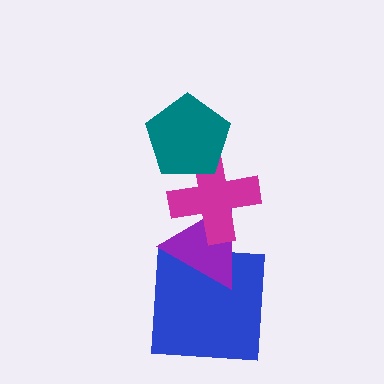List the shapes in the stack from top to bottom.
From top to bottom: the teal pentagon, the magenta cross, the purple triangle, the blue square.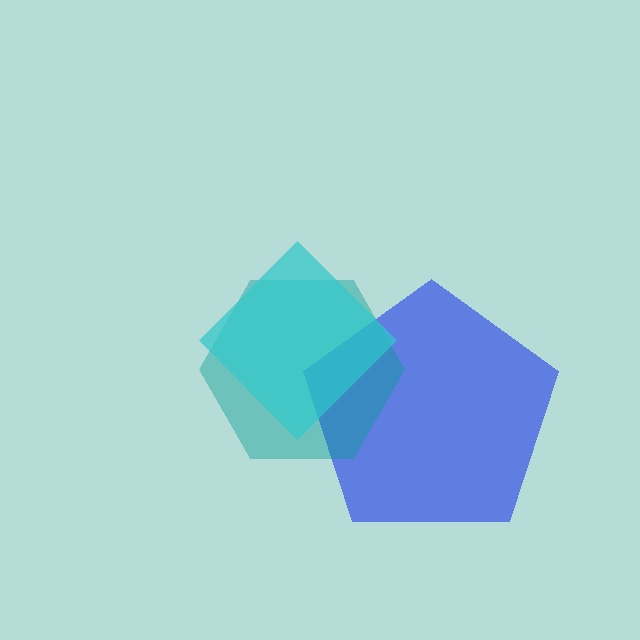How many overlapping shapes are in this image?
There are 3 overlapping shapes in the image.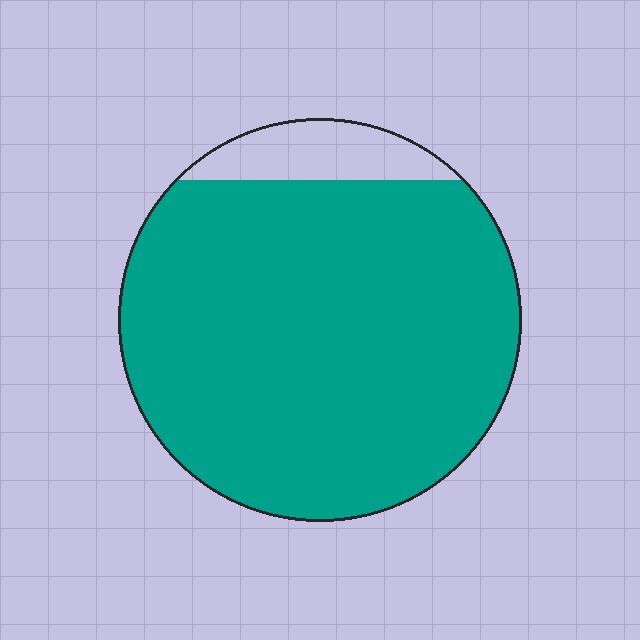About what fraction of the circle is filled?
About nine tenths (9/10).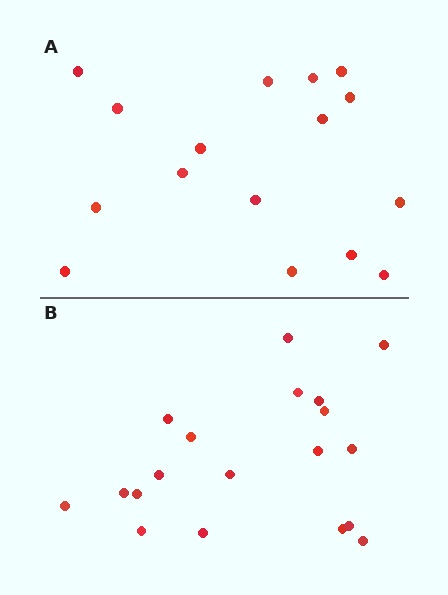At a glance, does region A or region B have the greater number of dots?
Region B (the bottom region) has more dots.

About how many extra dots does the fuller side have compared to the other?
Region B has just a few more — roughly 2 or 3 more dots than region A.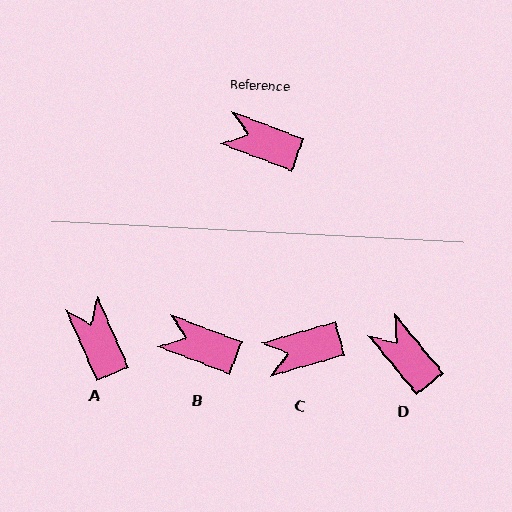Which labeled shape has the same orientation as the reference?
B.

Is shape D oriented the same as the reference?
No, it is off by about 29 degrees.